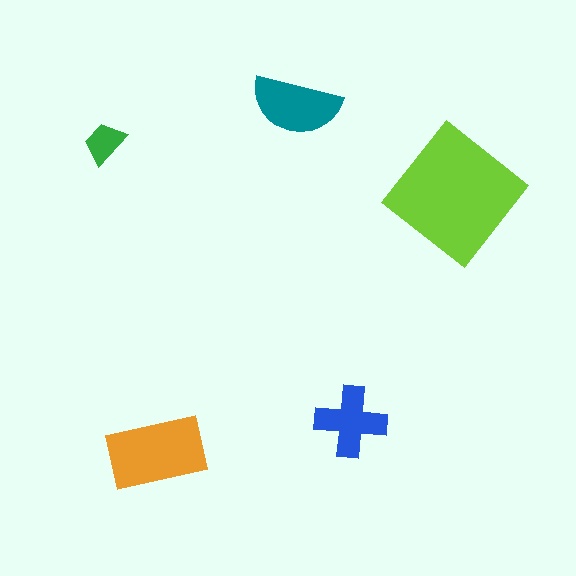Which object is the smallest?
The green trapezoid.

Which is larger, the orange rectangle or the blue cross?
The orange rectangle.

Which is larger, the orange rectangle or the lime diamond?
The lime diamond.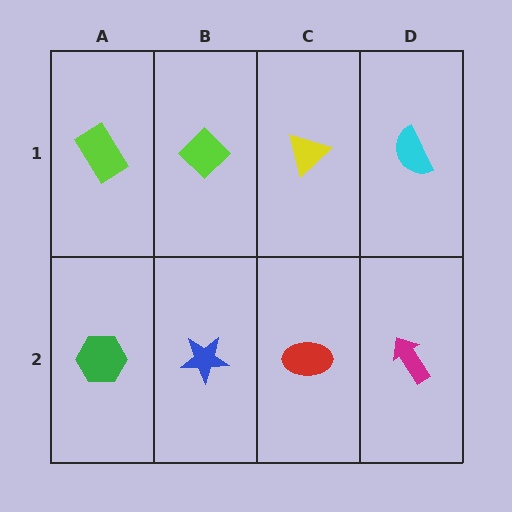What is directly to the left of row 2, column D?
A red ellipse.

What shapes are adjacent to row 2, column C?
A yellow triangle (row 1, column C), a blue star (row 2, column B), a magenta arrow (row 2, column D).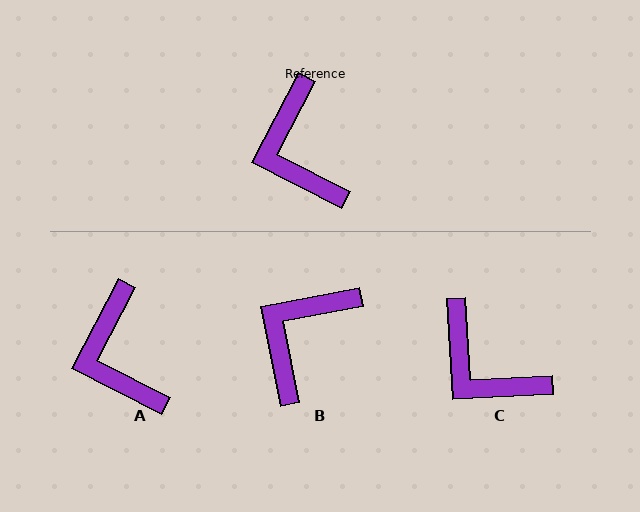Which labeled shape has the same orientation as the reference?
A.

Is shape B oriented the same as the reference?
No, it is off by about 51 degrees.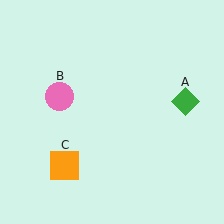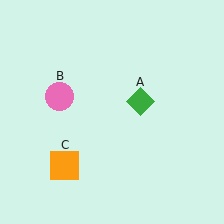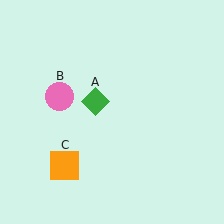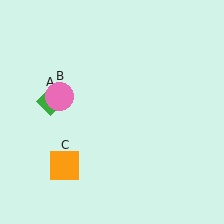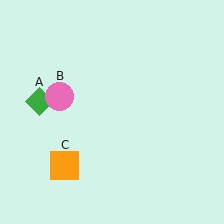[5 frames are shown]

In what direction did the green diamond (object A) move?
The green diamond (object A) moved left.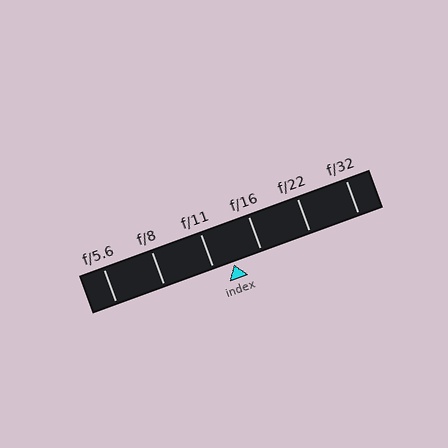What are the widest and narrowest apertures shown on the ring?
The widest aperture shown is f/5.6 and the narrowest is f/32.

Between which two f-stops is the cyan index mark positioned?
The index mark is between f/11 and f/16.